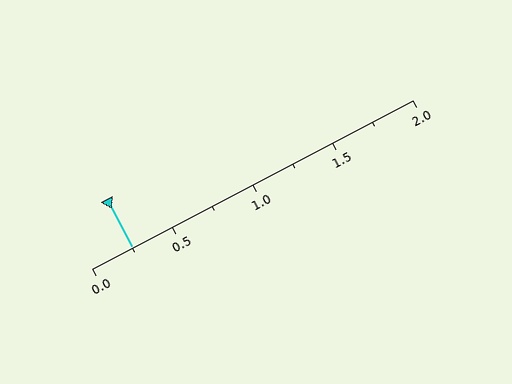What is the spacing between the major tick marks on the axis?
The major ticks are spaced 0.5 apart.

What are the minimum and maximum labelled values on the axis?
The axis runs from 0.0 to 2.0.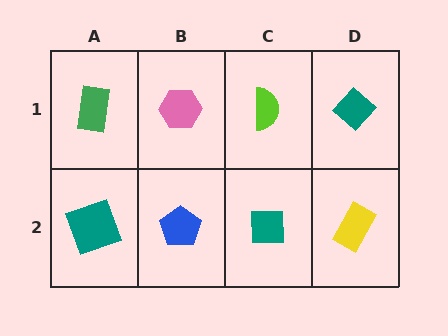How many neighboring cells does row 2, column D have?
2.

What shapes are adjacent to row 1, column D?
A yellow rectangle (row 2, column D), a lime semicircle (row 1, column C).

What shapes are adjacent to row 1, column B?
A blue pentagon (row 2, column B), a green rectangle (row 1, column A), a lime semicircle (row 1, column C).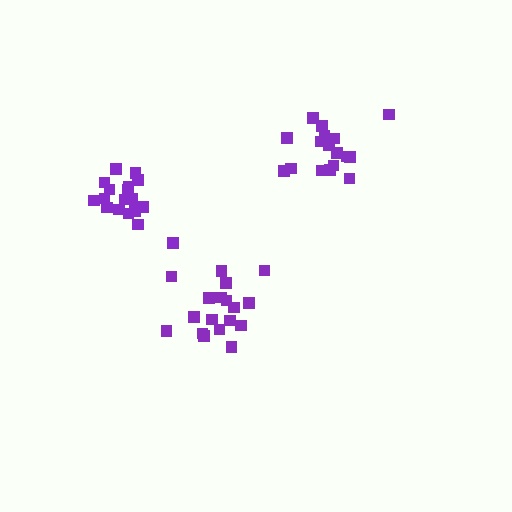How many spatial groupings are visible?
There are 3 spatial groupings.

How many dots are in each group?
Group 1: 17 dots, Group 2: 18 dots, Group 3: 19 dots (54 total).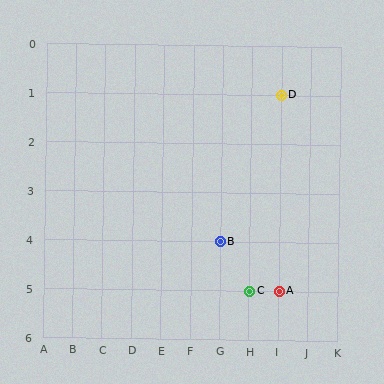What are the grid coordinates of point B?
Point B is at grid coordinates (G, 4).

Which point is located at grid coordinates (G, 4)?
Point B is at (G, 4).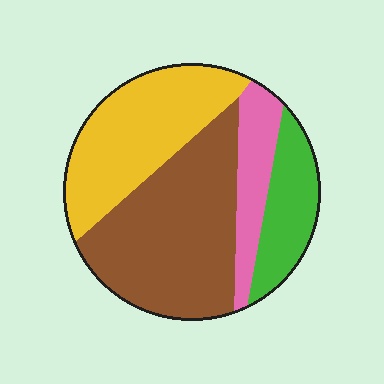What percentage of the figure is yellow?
Yellow covers 30% of the figure.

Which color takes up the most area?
Brown, at roughly 40%.